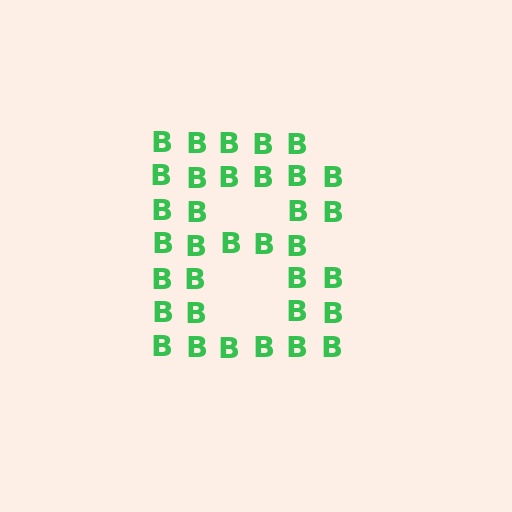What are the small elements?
The small elements are letter B's.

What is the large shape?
The large shape is the letter B.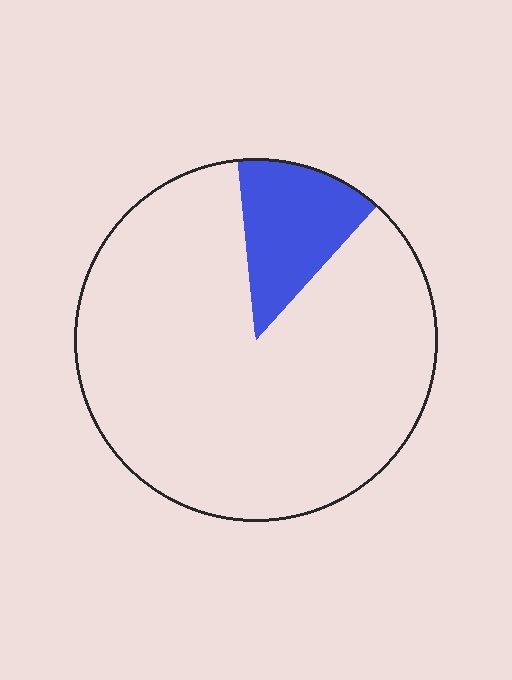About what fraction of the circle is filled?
About one eighth (1/8).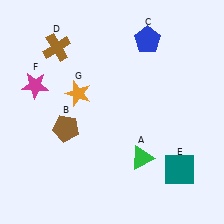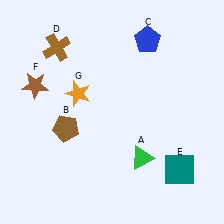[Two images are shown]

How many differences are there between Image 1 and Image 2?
There is 1 difference between the two images.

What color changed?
The star (F) changed from magenta in Image 1 to brown in Image 2.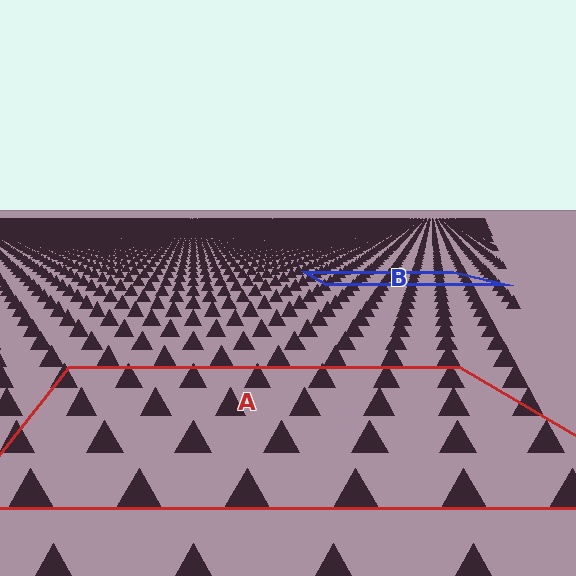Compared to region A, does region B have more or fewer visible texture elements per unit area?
Region B has more texture elements per unit area — they are packed more densely because it is farther away.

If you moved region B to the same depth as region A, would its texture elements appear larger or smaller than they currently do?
They would appear larger. At a closer depth, the same texture elements are projected at a bigger on-screen size.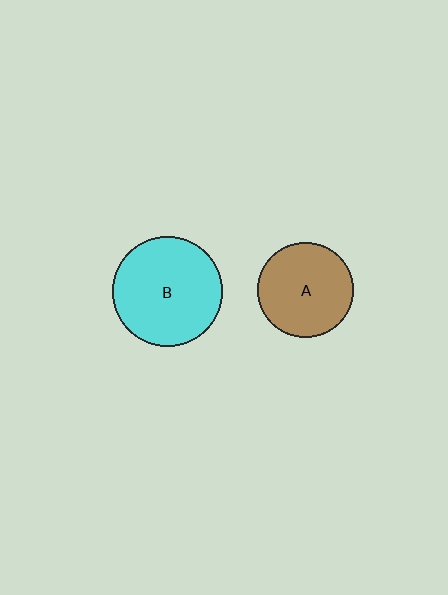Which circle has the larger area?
Circle B (cyan).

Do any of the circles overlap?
No, none of the circles overlap.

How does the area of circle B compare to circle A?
Approximately 1.3 times.